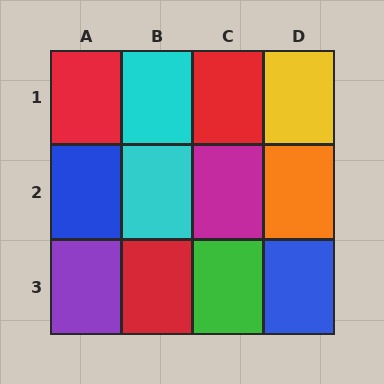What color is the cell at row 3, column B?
Red.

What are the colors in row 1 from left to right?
Red, cyan, red, yellow.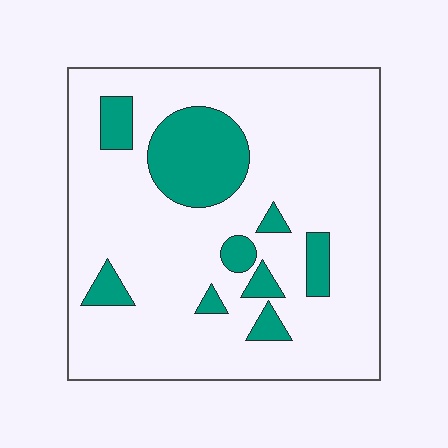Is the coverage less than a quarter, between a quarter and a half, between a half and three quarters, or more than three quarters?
Less than a quarter.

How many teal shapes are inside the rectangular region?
9.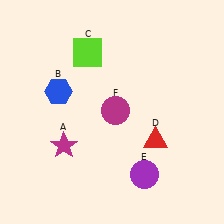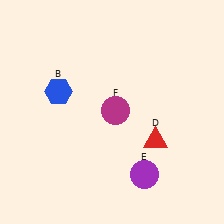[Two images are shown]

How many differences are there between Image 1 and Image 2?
There are 2 differences between the two images.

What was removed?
The lime square (C), the magenta star (A) were removed in Image 2.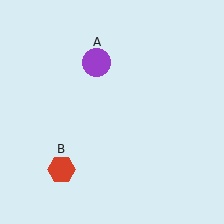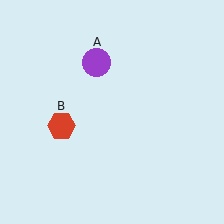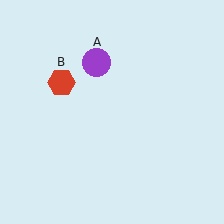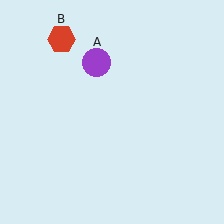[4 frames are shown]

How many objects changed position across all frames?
1 object changed position: red hexagon (object B).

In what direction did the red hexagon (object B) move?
The red hexagon (object B) moved up.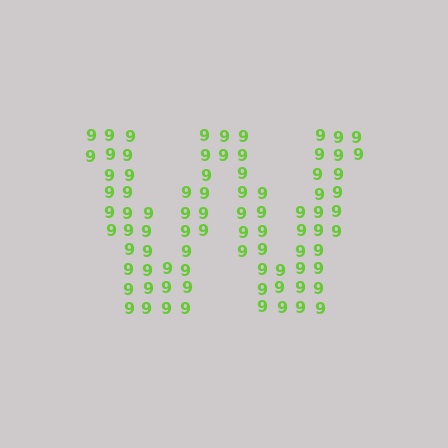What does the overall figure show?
The overall figure shows the letter W.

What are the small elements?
The small elements are digit 9's.